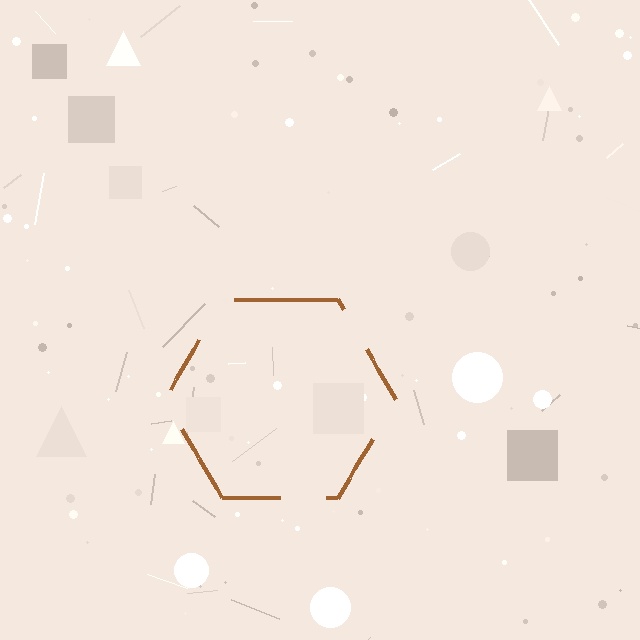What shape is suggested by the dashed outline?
The dashed outline suggests a hexagon.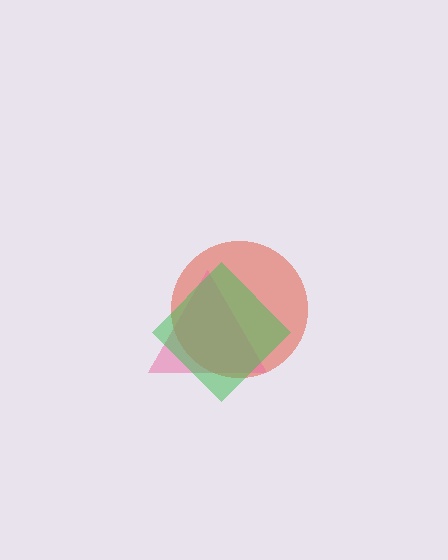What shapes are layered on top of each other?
The layered shapes are: a red circle, a pink triangle, a green diamond.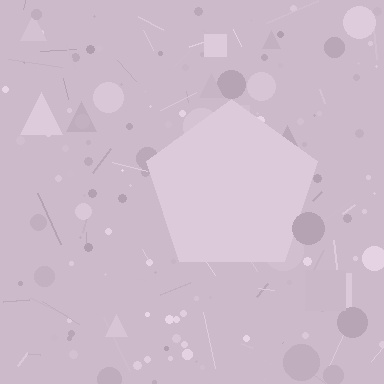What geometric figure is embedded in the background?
A pentagon is embedded in the background.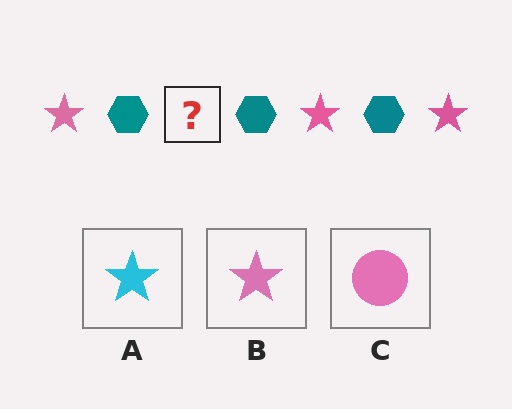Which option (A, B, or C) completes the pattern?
B.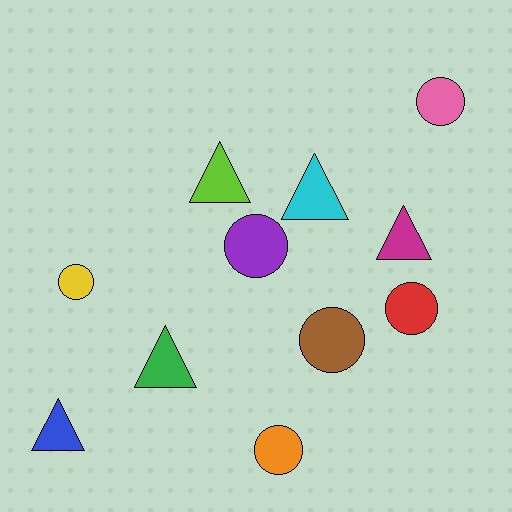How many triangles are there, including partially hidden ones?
There are 5 triangles.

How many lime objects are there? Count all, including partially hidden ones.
There is 1 lime object.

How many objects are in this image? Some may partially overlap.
There are 11 objects.